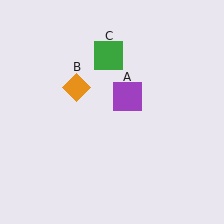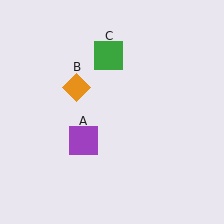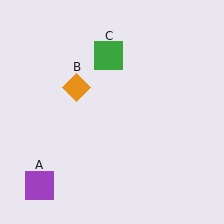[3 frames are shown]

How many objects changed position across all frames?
1 object changed position: purple square (object A).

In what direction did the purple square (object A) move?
The purple square (object A) moved down and to the left.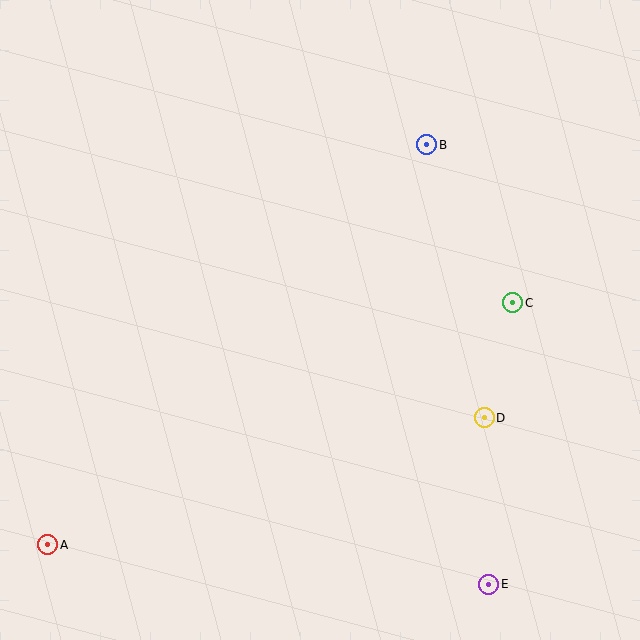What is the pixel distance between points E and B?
The distance between E and B is 444 pixels.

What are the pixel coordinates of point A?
Point A is at (48, 545).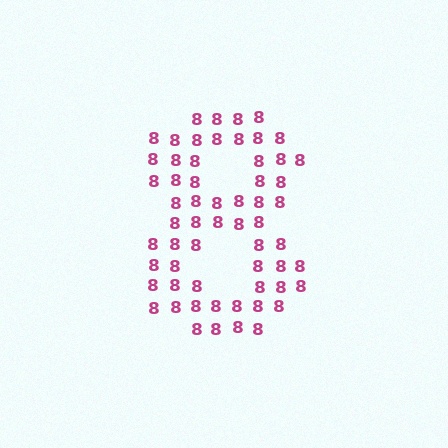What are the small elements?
The small elements are digit 8's.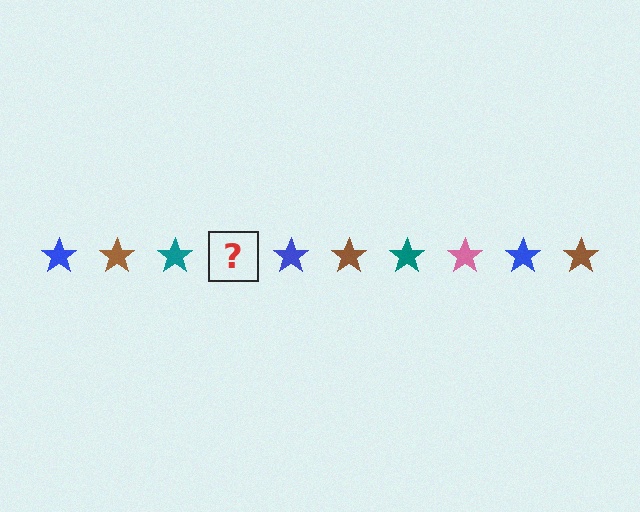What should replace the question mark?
The question mark should be replaced with a pink star.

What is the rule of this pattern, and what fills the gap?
The rule is that the pattern cycles through blue, brown, teal, pink stars. The gap should be filled with a pink star.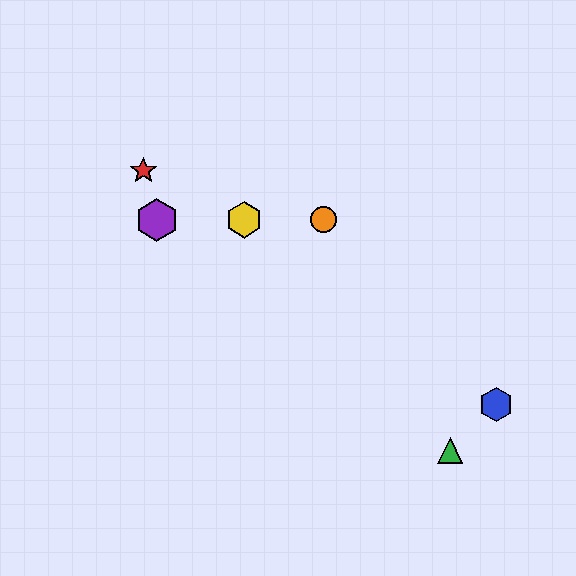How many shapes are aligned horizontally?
3 shapes (the yellow hexagon, the purple hexagon, the orange circle) are aligned horizontally.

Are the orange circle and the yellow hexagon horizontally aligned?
Yes, both are at y≈220.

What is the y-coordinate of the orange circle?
The orange circle is at y≈220.